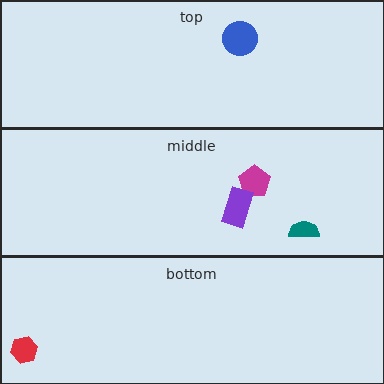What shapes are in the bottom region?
The red hexagon.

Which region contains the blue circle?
The top region.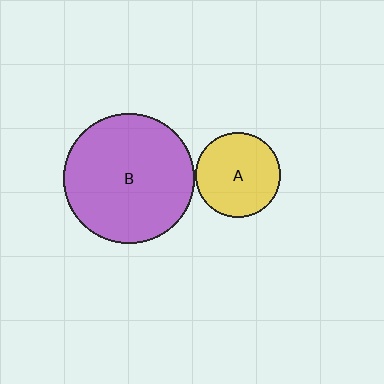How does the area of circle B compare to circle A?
Approximately 2.4 times.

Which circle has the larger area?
Circle B (purple).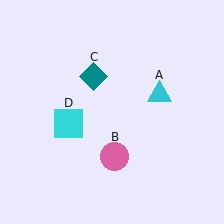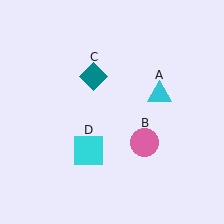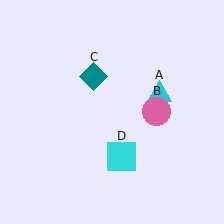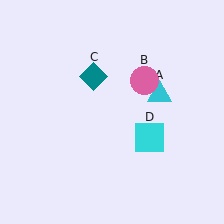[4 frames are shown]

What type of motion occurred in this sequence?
The pink circle (object B), cyan square (object D) rotated counterclockwise around the center of the scene.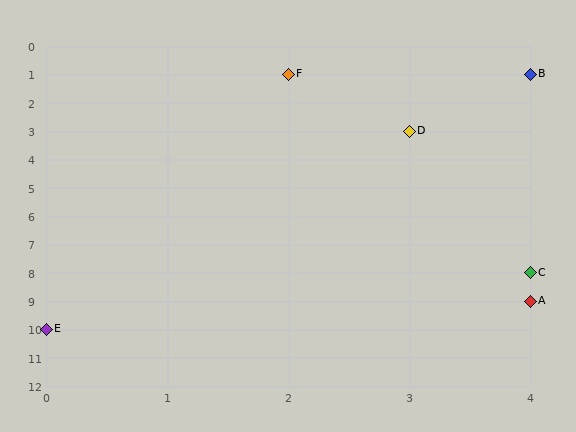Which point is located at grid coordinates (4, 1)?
Point B is at (4, 1).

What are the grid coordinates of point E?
Point E is at grid coordinates (0, 10).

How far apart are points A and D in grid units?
Points A and D are 1 column and 6 rows apart (about 6.1 grid units diagonally).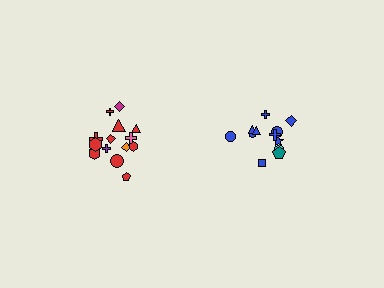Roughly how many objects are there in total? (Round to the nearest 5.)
Roughly 25 objects in total.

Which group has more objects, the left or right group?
The left group.